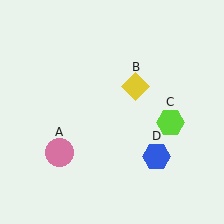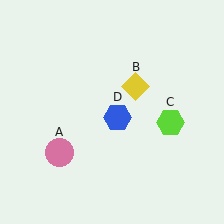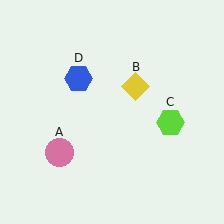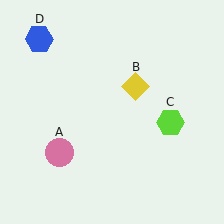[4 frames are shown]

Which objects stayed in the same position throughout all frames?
Pink circle (object A) and yellow diamond (object B) and lime hexagon (object C) remained stationary.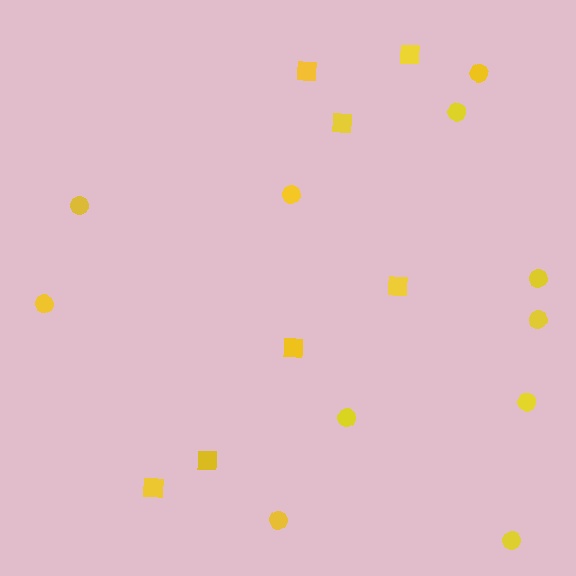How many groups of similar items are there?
There are 2 groups: one group of circles (11) and one group of squares (7).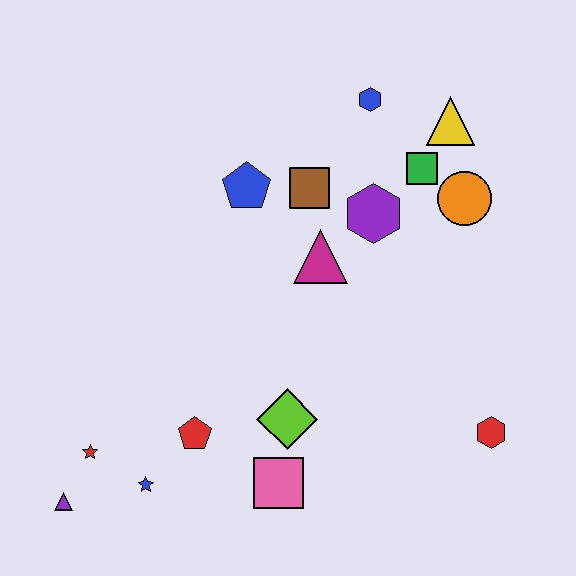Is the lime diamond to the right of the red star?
Yes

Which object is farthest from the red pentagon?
The yellow triangle is farthest from the red pentagon.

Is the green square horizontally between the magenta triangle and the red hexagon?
Yes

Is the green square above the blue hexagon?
No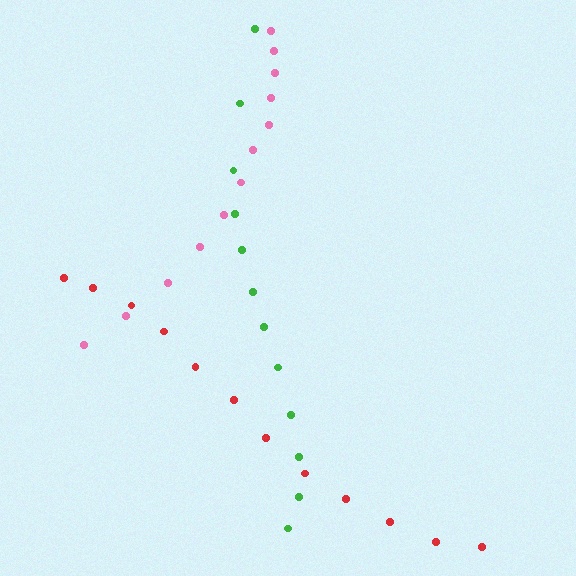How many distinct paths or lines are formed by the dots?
There are 3 distinct paths.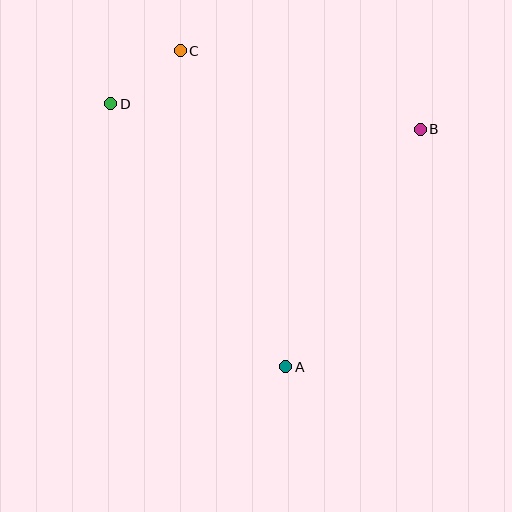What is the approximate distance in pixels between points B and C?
The distance between B and C is approximately 252 pixels.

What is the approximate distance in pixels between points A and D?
The distance between A and D is approximately 316 pixels.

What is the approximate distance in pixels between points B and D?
The distance between B and D is approximately 310 pixels.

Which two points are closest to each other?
Points C and D are closest to each other.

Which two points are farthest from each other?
Points A and C are farthest from each other.